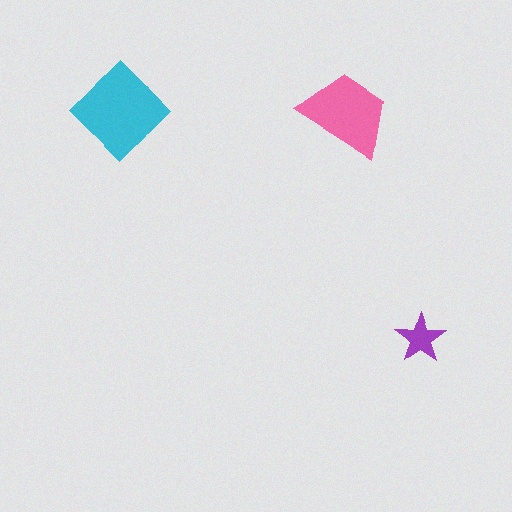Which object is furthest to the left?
The cyan diamond is leftmost.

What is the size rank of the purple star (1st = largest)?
3rd.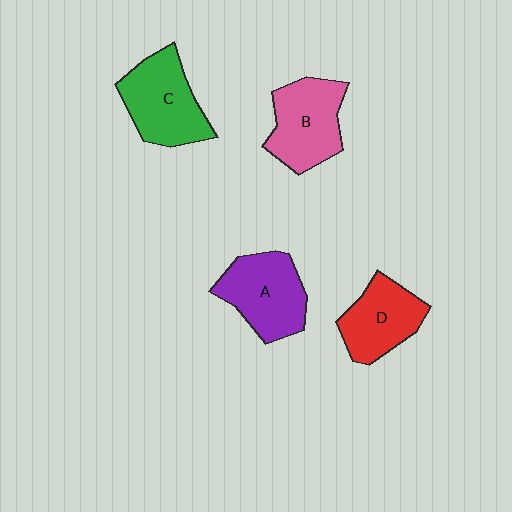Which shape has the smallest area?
Shape D (red).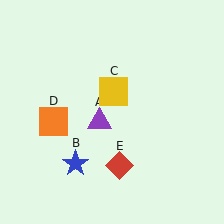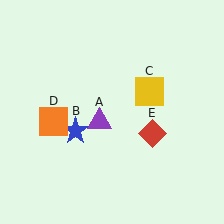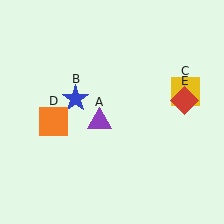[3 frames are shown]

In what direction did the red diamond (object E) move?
The red diamond (object E) moved up and to the right.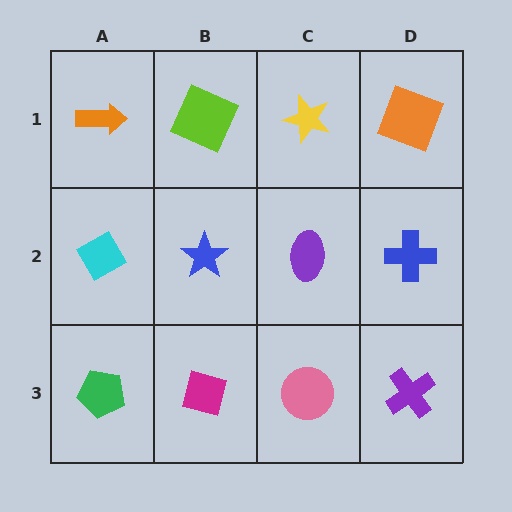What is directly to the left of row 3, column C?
A magenta diamond.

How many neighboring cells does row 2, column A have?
3.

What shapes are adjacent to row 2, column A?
An orange arrow (row 1, column A), a green pentagon (row 3, column A), a blue star (row 2, column B).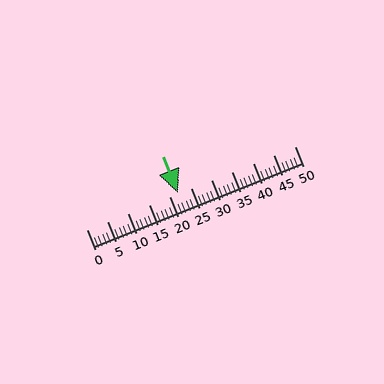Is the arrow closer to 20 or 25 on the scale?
The arrow is closer to 20.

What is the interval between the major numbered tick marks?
The major tick marks are spaced 5 units apart.